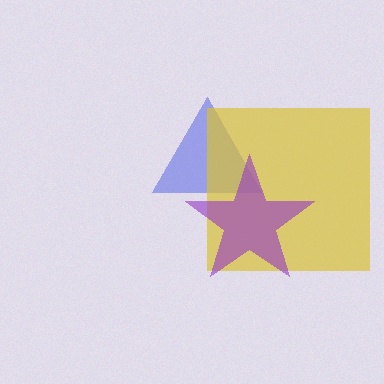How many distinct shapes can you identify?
There are 3 distinct shapes: a blue triangle, a yellow square, a purple star.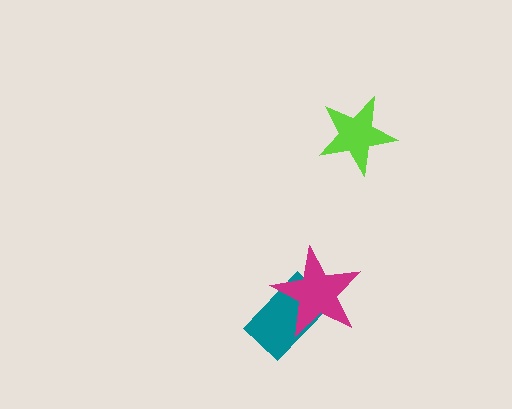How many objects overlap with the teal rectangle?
1 object overlaps with the teal rectangle.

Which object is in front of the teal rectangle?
The magenta star is in front of the teal rectangle.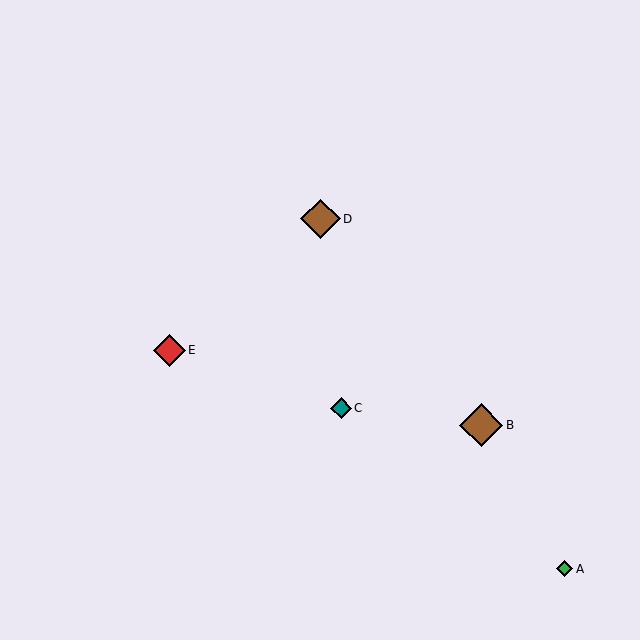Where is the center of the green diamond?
The center of the green diamond is at (565, 569).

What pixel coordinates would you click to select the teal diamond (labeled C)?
Click at (341, 408) to select the teal diamond C.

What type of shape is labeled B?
Shape B is a brown diamond.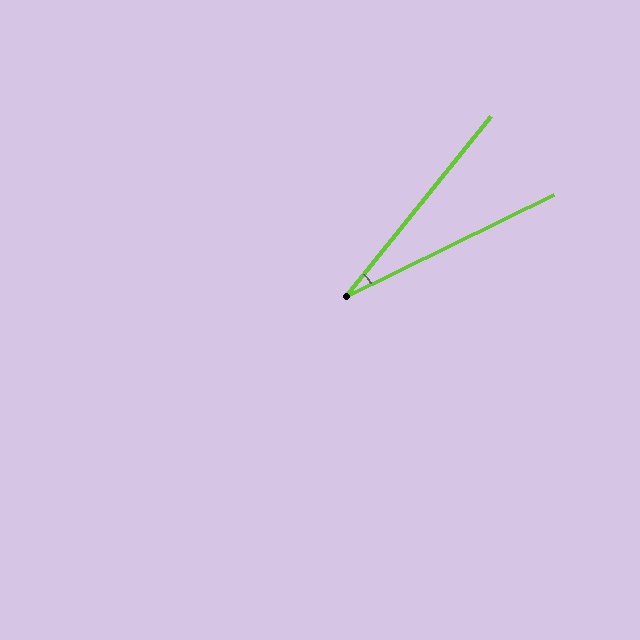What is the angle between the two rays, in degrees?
Approximately 25 degrees.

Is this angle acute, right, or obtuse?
It is acute.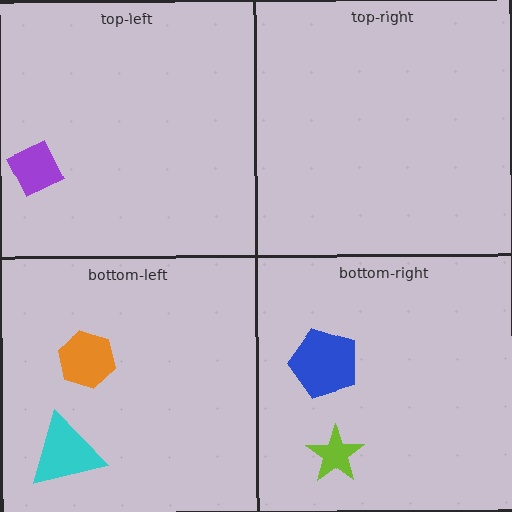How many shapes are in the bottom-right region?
2.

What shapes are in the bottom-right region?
The blue pentagon, the lime star.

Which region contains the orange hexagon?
The bottom-left region.